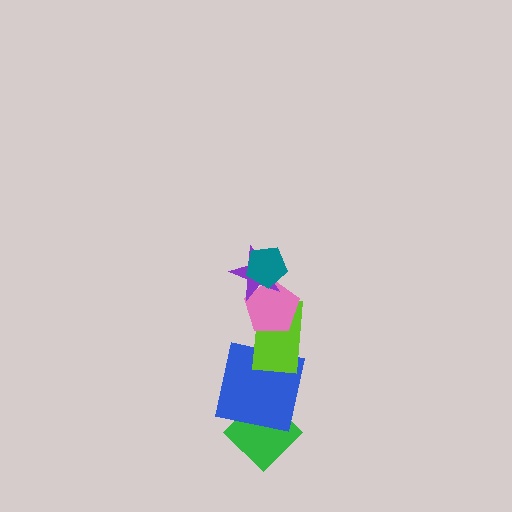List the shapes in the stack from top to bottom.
From top to bottom: the teal pentagon, the purple star, the pink pentagon, the lime rectangle, the blue square, the green diamond.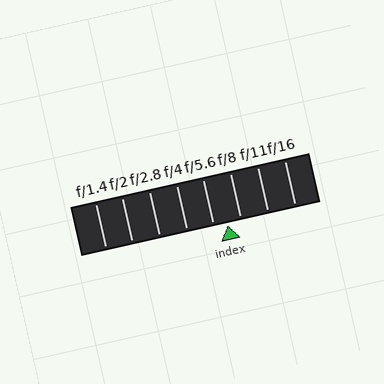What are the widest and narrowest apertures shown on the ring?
The widest aperture shown is f/1.4 and the narrowest is f/16.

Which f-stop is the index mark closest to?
The index mark is closest to f/5.6.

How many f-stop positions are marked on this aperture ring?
There are 8 f-stop positions marked.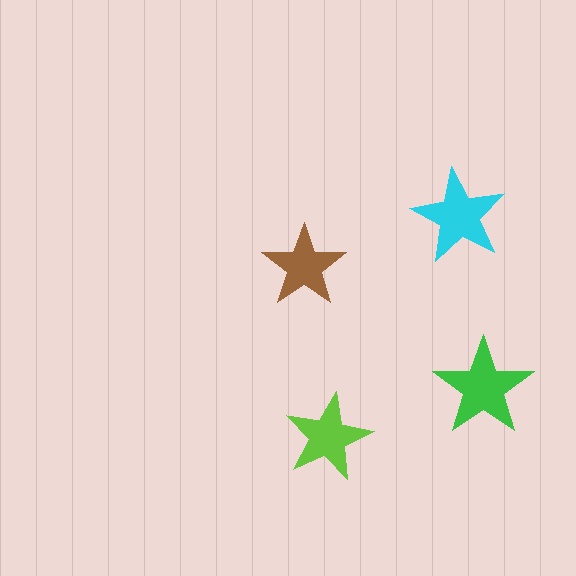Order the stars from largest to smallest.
the green one, the cyan one, the lime one, the brown one.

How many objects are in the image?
There are 4 objects in the image.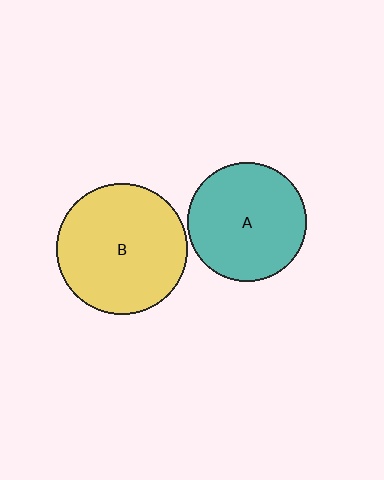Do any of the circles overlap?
No, none of the circles overlap.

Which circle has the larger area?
Circle B (yellow).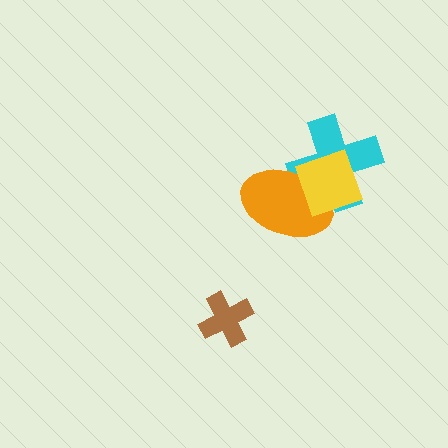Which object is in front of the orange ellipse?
The yellow diamond is in front of the orange ellipse.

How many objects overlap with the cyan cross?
2 objects overlap with the cyan cross.